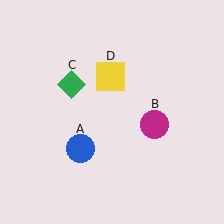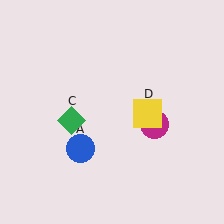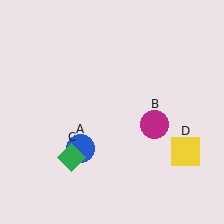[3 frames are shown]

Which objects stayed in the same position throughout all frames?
Blue circle (object A) and magenta circle (object B) remained stationary.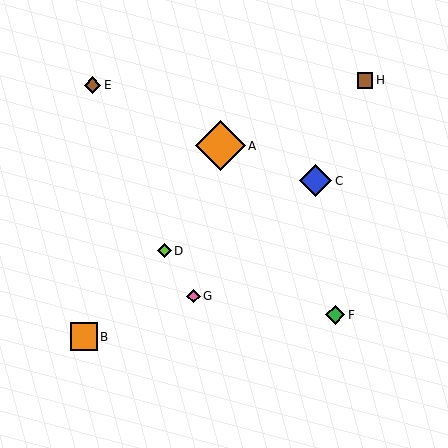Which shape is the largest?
The orange diamond (labeled A) is the largest.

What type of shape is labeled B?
Shape B is an orange square.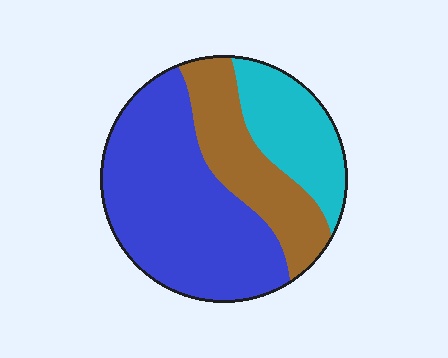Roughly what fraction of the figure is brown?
Brown takes up about one quarter (1/4) of the figure.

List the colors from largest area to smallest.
From largest to smallest: blue, brown, cyan.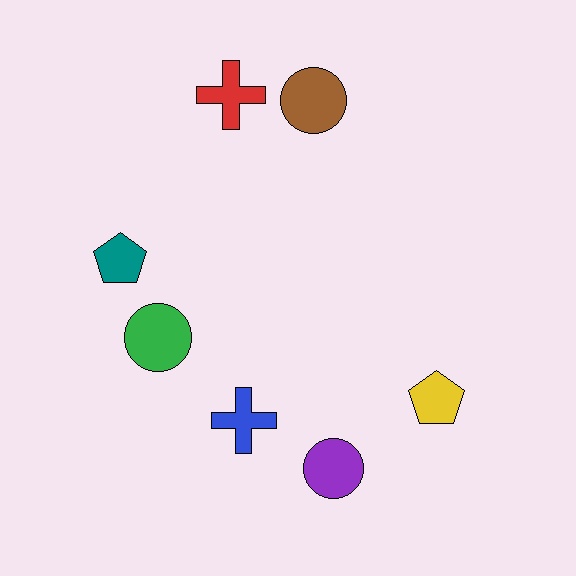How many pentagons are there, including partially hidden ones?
There are 2 pentagons.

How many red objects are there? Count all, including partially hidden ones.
There is 1 red object.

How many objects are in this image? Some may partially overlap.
There are 7 objects.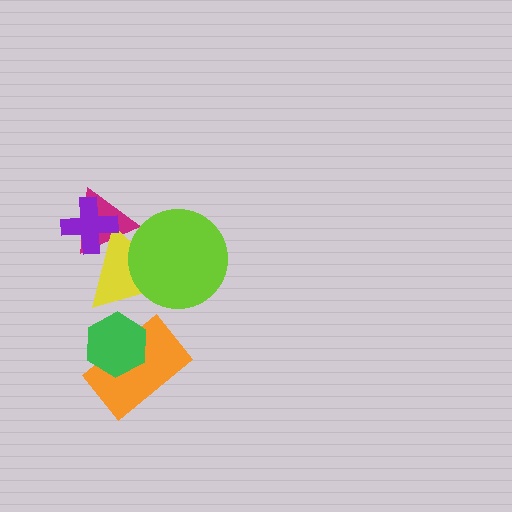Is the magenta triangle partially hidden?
Yes, it is partially covered by another shape.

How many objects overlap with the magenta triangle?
2 objects overlap with the magenta triangle.